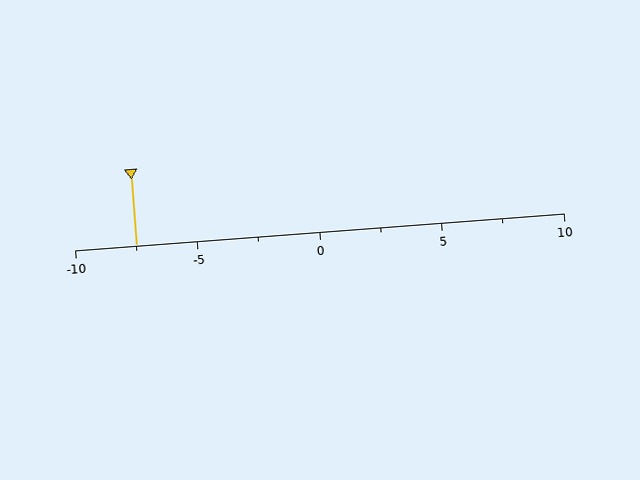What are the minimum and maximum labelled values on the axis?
The axis runs from -10 to 10.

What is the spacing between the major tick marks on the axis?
The major ticks are spaced 5 apart.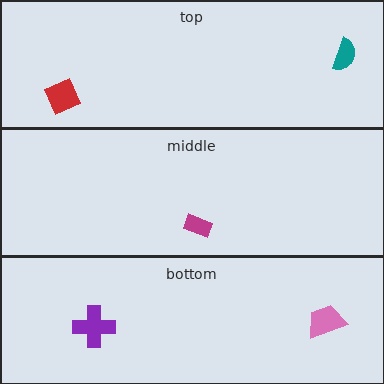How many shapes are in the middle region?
1.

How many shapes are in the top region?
2.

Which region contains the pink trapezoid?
The bottom region.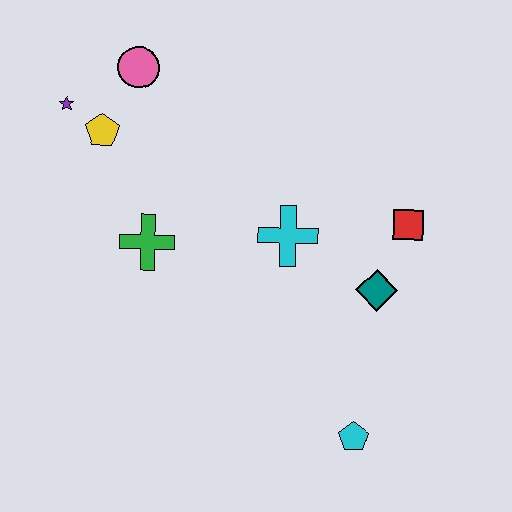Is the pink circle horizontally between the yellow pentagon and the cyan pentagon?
Yes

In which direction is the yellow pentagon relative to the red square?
The yellow pentagon is to the left of the red square.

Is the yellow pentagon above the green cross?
Yes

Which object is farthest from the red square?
The purple star is farthest from the red square.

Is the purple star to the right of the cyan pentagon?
No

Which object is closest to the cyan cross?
The teal diamond is closest to the cyan cross.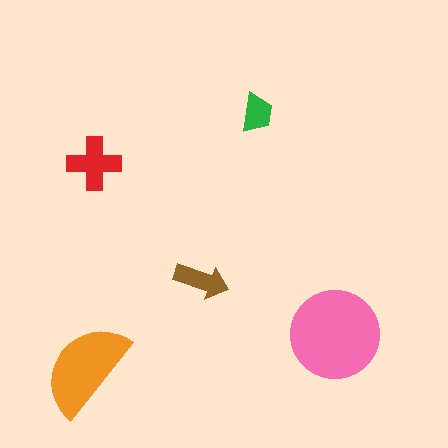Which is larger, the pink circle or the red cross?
The pink circle.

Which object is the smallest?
The green trapezoid.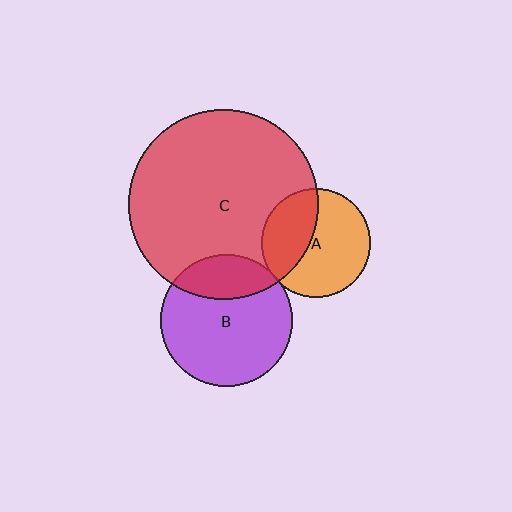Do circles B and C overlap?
Yes.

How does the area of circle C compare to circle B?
Approximately 2.1 times.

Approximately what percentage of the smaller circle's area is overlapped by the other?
Approximately 25%.